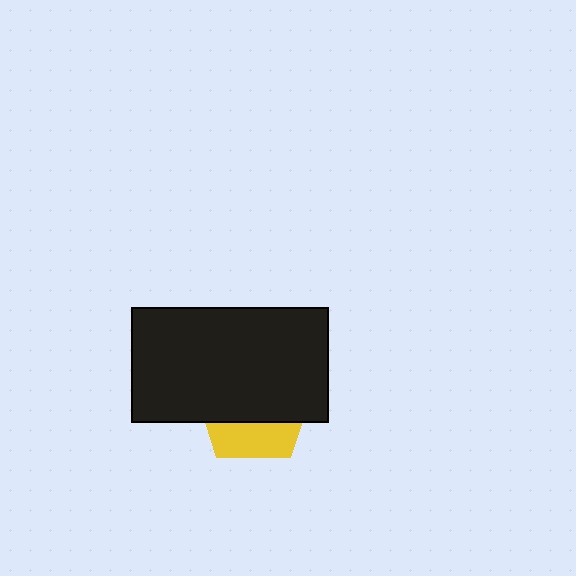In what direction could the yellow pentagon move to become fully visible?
The yellow pentagon could move down. That would shift it out from behind the black rectangle entirely.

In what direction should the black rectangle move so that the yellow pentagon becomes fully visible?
The black rectangle should move up. That is the shortest direction to clear the overlap and leave the yellow pentagon fully visible.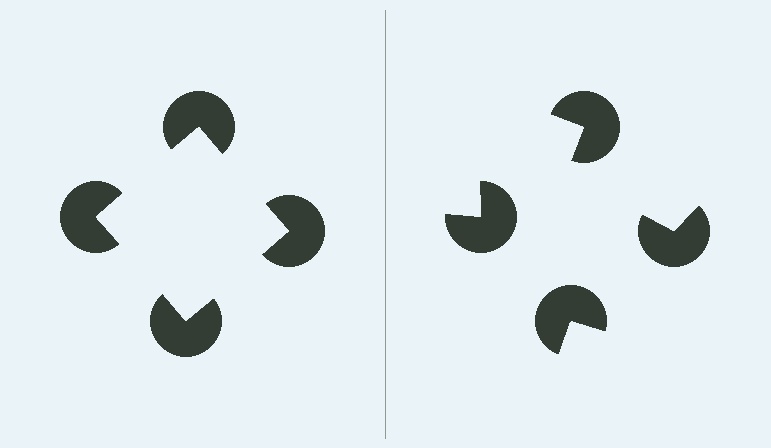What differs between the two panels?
The pac-man discs are positioned identically on both sides; only the wedge orientations differ. On the left they align to a square; on the right they are misaligned.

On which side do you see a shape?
An illusory square appears on the left side. On the right side the wedge cuts are rotated, so no coherent shape forms.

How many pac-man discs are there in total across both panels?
8 — 4 on each side.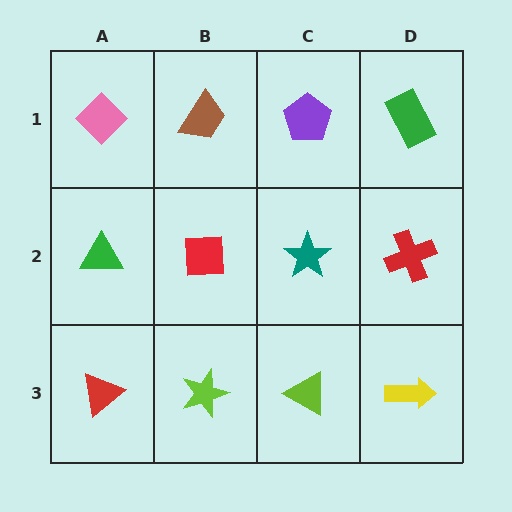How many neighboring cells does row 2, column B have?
4.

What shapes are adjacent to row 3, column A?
A green triangle (row 2, column A), a lime star (row 3, column B).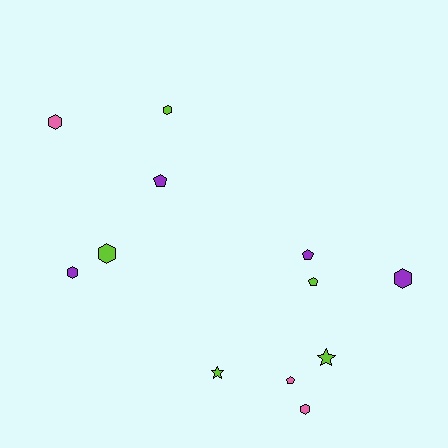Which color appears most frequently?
Lime, with 5 objects.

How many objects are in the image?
There are 12 objects.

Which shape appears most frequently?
Hexagon, with 6 objects.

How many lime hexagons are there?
There are 2 lime hexagons.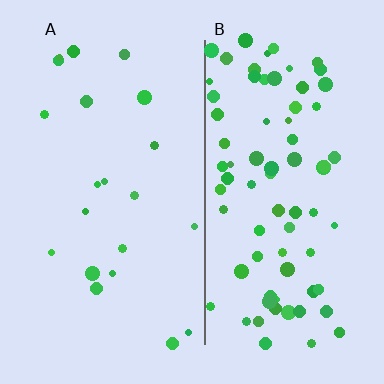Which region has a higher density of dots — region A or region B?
B (the right).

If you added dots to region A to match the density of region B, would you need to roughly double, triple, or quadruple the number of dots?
Approximately quadruple.